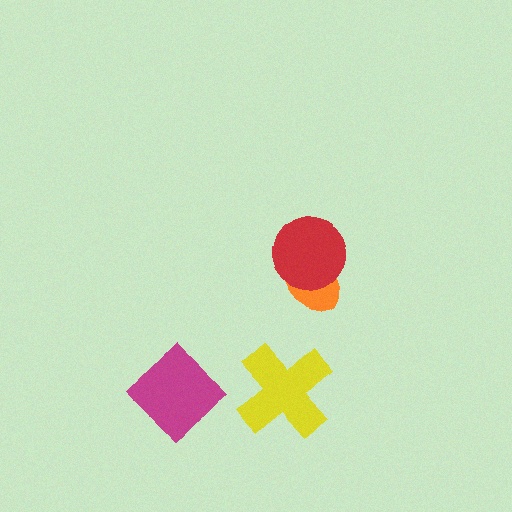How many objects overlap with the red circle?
1 object overlaps with the red circle.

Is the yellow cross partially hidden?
No, no other shape covers it.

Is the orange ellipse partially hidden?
Yes, it is partially covered by another shape.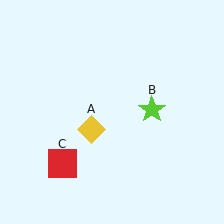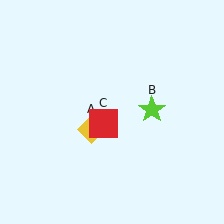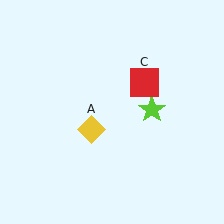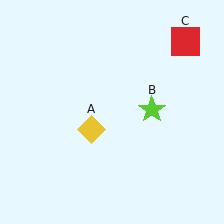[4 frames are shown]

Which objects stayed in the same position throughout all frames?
Yellow diamond (object A) and lime star (object B) remained stationary.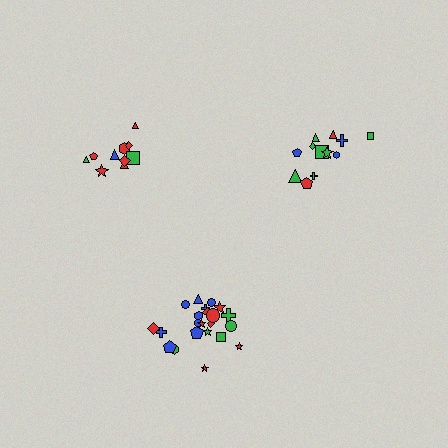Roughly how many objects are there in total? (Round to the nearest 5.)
Roughly 45 objects in total.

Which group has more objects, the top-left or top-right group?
The top-right group.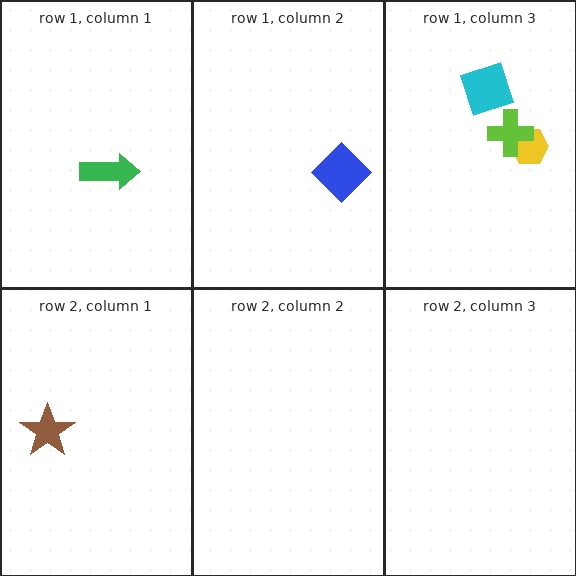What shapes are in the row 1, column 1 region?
The green arrow.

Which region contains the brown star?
The row 2, column 1 region.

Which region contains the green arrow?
The row 1, column 1 region.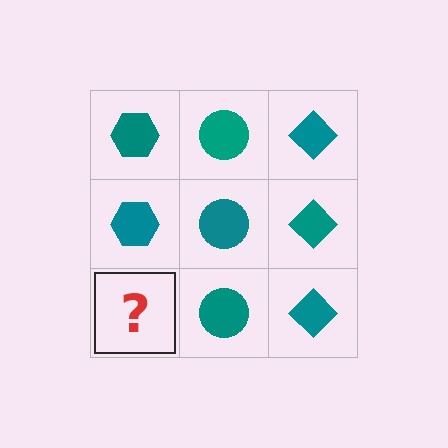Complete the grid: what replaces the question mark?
The question mark should be replaced with a teal hexagon.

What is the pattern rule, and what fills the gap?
The rule is that each column has a consistent shape. The gap should be filled with a teal hexagon.